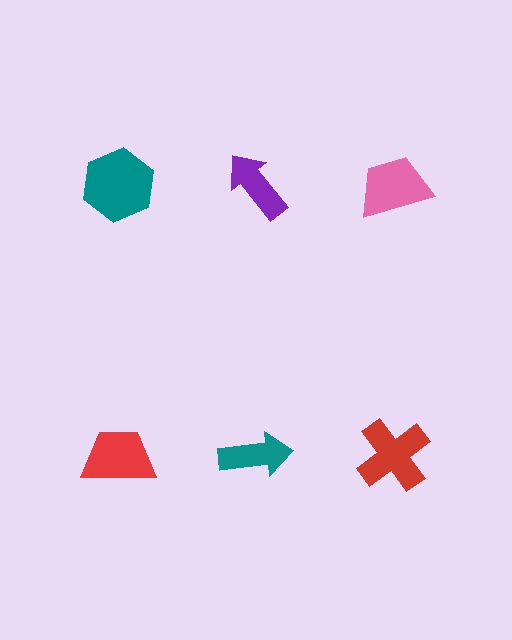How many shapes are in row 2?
3 shapes.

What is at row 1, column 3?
A pink trapezoid.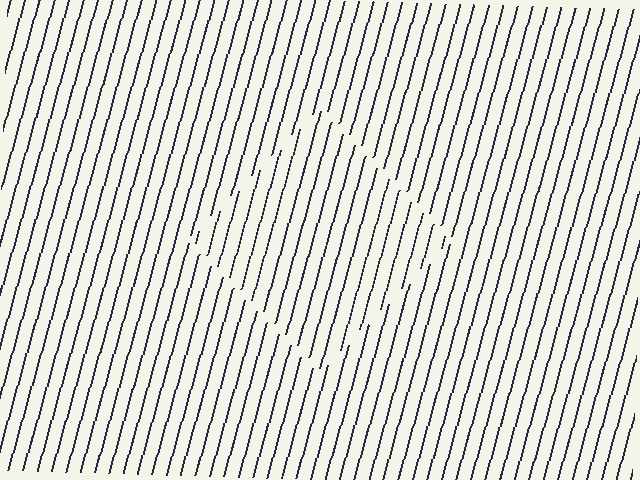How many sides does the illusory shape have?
4 sides — the line-ends trace a square.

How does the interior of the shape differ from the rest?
The interior of the shape contains the same grating, shifted by half a period — the contour is defined by the phase discontinuity where line-ends from the inner and outer gratings abut.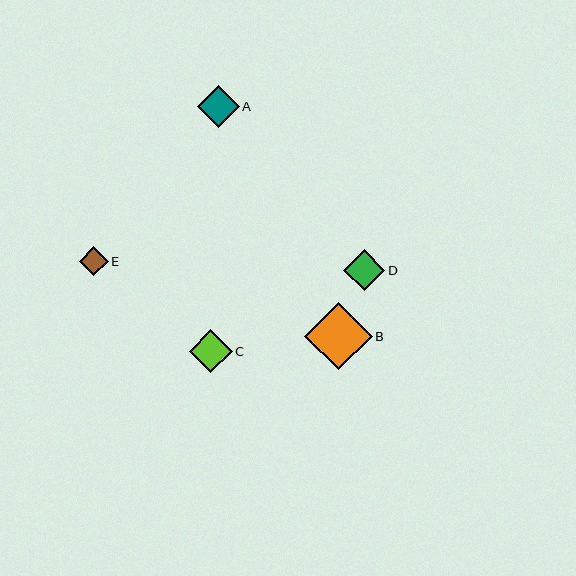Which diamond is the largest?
Diamond B is the largest with a size of approximately 67 pixels.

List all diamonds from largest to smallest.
From largest to smallest: B, C, A, D, E.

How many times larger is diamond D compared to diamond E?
Diamond D is approximately 1.4 times the size of diamond E.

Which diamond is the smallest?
Diamond E is the smallest with a size of approximately 29 pixels.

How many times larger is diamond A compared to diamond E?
Diamond A is approximately 1.5 times the size of diamond E.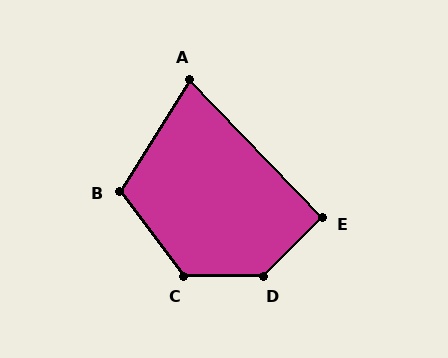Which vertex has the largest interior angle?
D, at approximately 134 degrees.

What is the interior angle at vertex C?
Approximately 127 degrees (obtuse).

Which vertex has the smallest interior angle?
A, at approximately 76 degrees.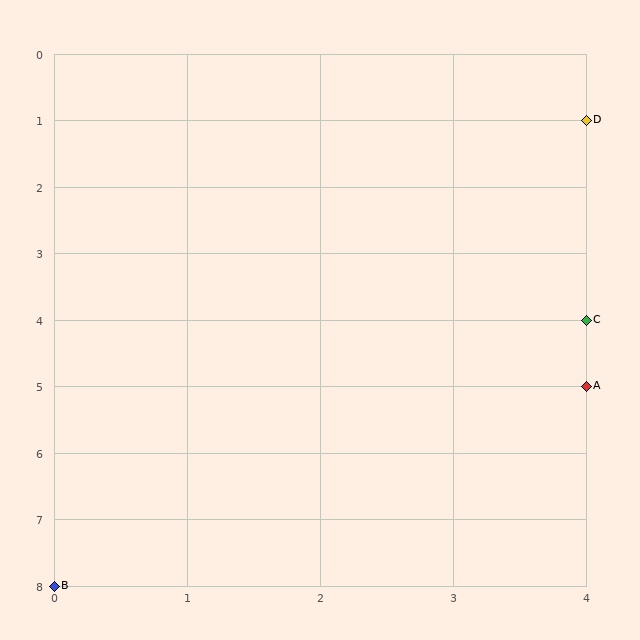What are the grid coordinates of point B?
Point B is at grid coordinates (0, 8).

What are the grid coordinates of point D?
Point D is at grid coordinates (4, 1).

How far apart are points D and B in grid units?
Points D and B are 4 columns and 7 rows apart (about 8.1 grid units diagonally).